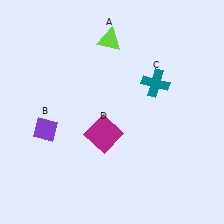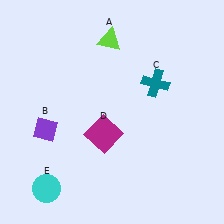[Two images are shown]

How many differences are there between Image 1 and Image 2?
There is 1 difference between the two images.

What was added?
A cyan circle (E) was added in Image 2.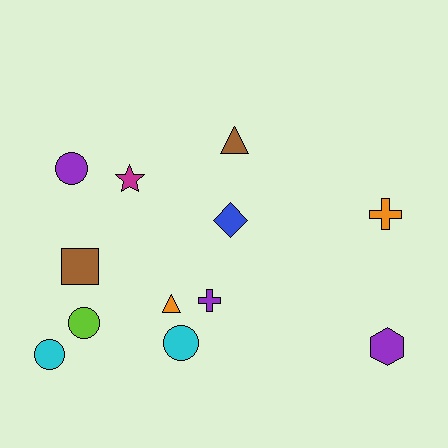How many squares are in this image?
There is 1 square.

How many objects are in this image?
There are 12 objects.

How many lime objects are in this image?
There is 1 lime object.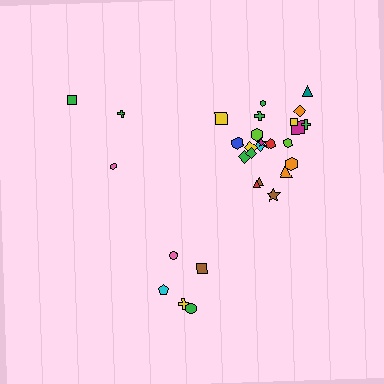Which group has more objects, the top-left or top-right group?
The top-right group.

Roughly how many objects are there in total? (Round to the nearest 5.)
Roughly 30 objects in total.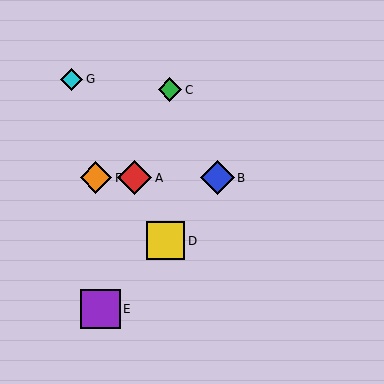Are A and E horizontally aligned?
No, A is at y≈178 and E is at y≈309.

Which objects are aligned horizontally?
Objects A, B, F are aligned horizontally.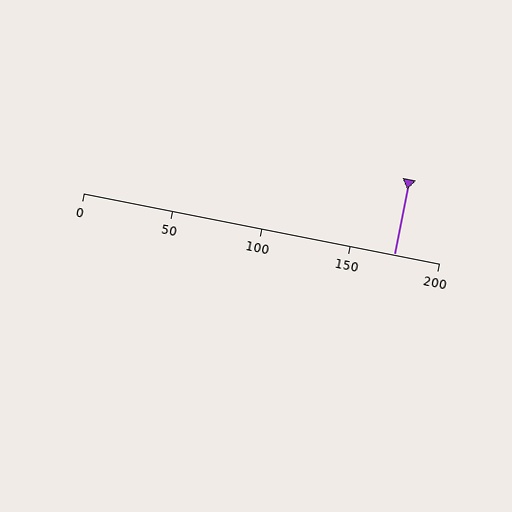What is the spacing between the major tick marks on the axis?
The major ticks are spaced 50 apart.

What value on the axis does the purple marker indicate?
The marker indicates approximately 175.